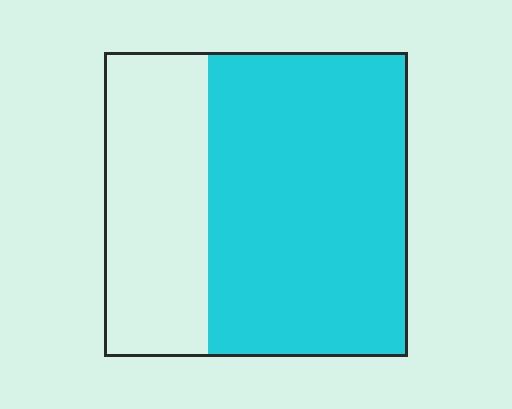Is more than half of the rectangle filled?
Yes.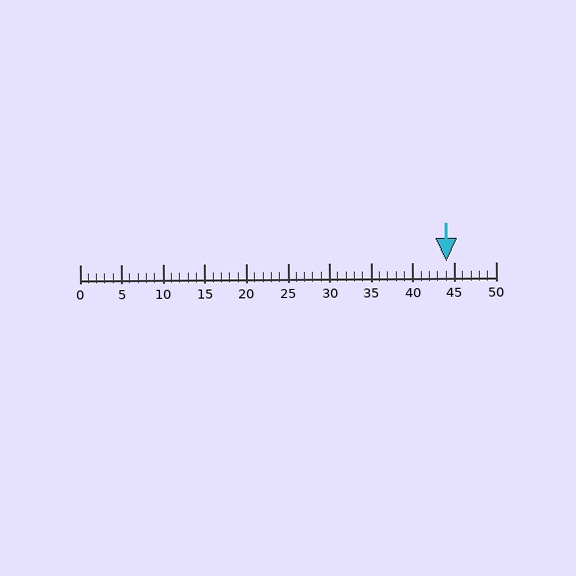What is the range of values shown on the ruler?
The ruler shows values from 0 to 50.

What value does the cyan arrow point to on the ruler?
The cyan arrow points to approximately 44.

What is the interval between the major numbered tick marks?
The major tick marks are spaced 5 units apart.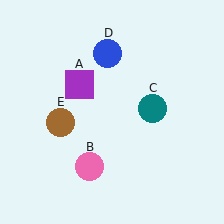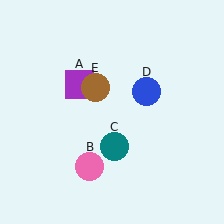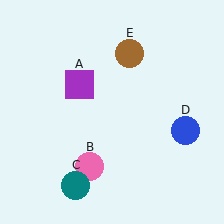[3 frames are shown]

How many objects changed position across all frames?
3 objects changed position: teal circle (object C), blue circle (object D), brown circle (object E).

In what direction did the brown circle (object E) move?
The brown circle (object E) moved up and to the right.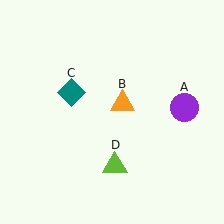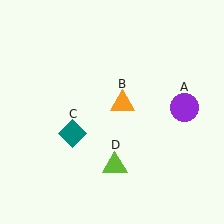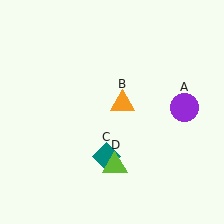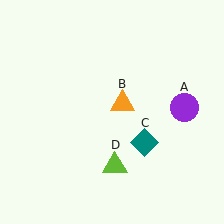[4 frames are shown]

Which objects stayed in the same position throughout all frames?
Purple circle (object A) and orange triangle (object B) and lime triangle (object D) remained stationary.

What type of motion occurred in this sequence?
The teal diamond (object C) rotated counterclockwise around the center of the scene.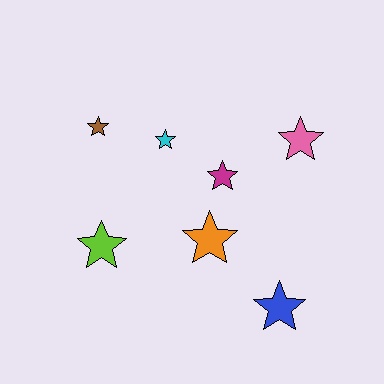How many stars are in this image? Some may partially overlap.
There are 7 stars.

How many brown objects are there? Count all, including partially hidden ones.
There is 1 brown object.